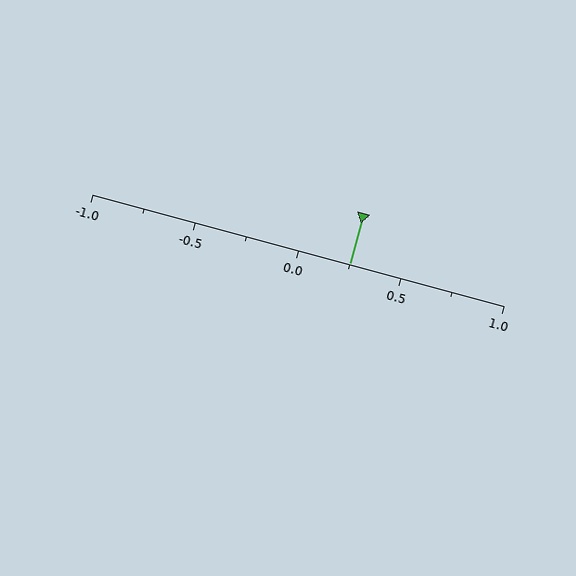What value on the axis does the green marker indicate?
The marker indicates approximately 0.25.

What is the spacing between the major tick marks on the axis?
The major ticks are spaced 0.5 apart.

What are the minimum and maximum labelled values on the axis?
The axis runs from -1.0 to 1.0.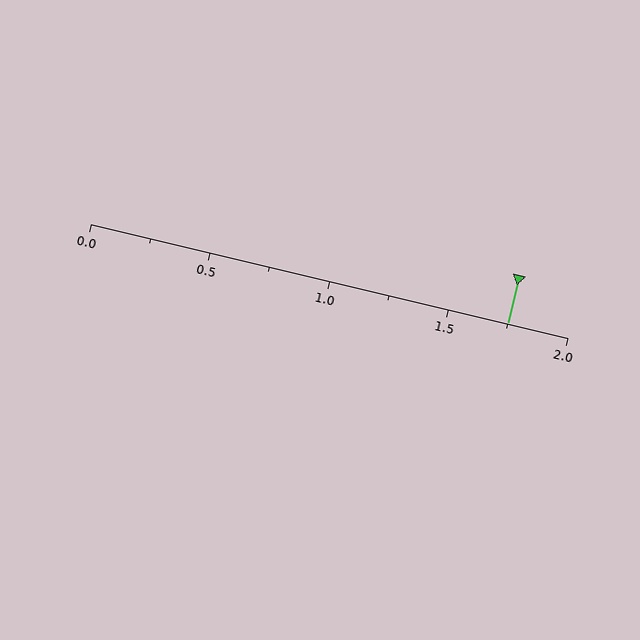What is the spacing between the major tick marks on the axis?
The major ticks are spaced 0.5 apart.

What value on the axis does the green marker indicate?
The marker indicates approximately 1.75.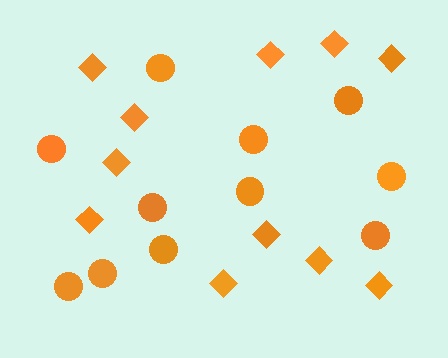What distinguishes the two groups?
There are 2 groups: one group of circles (11) and one group of diamonds (11).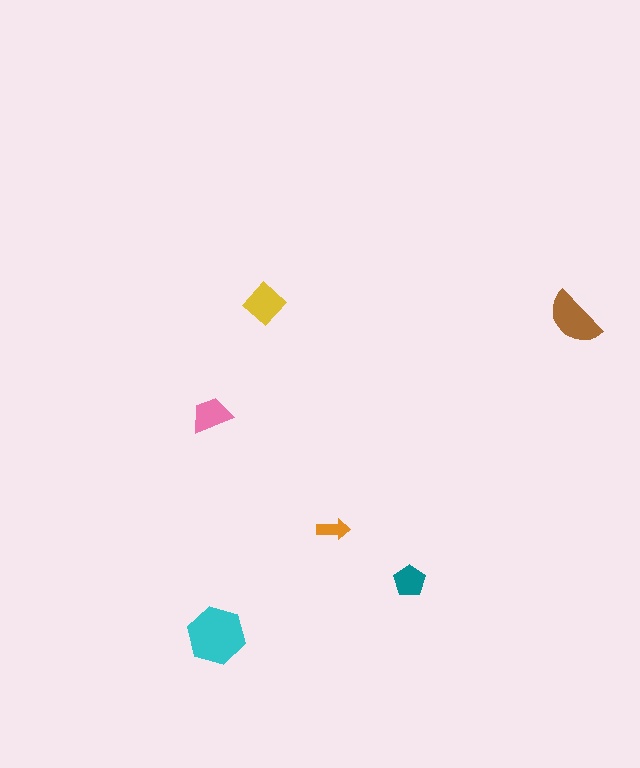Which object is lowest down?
The cyan hexagon is bottommost.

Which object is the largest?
The cyan hexagon.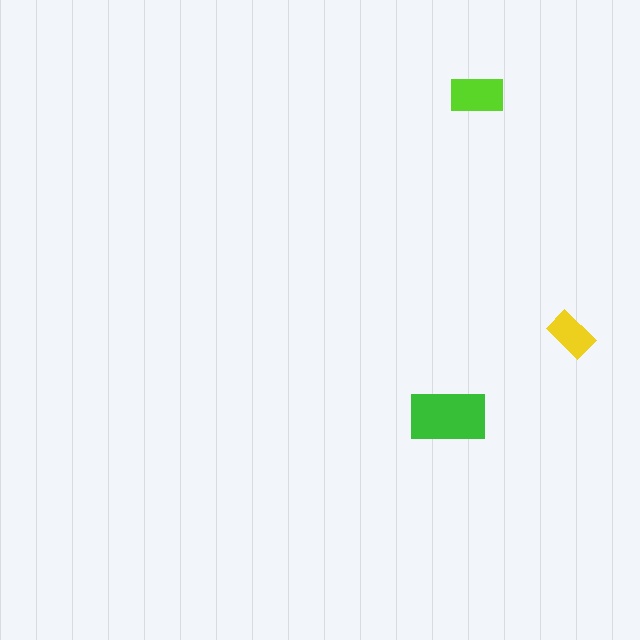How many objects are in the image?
There are 3 objects in the image.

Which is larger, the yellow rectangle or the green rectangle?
The green one.